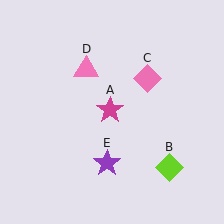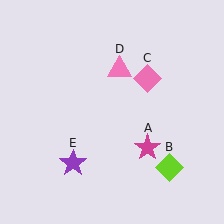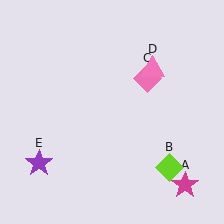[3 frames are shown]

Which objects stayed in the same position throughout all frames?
Lime diamond (object B) and pink diamond (object C) remained stationary.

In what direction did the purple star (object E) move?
The purple star (object E) moved left.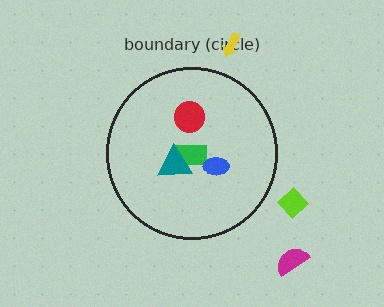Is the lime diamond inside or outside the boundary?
Outside.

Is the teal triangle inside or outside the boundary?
Inside.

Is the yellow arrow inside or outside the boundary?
Outside.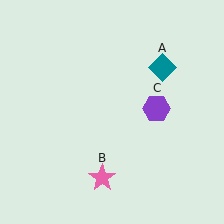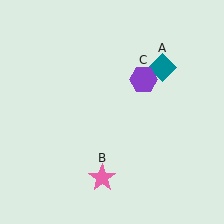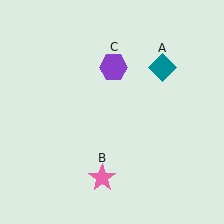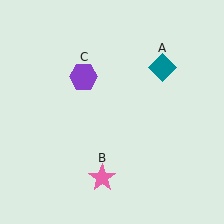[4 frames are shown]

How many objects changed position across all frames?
1 object changed position: purple hexagon (object C).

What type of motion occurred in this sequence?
The purple hexagon (object C) rotated counterclockwise around the center of the scene.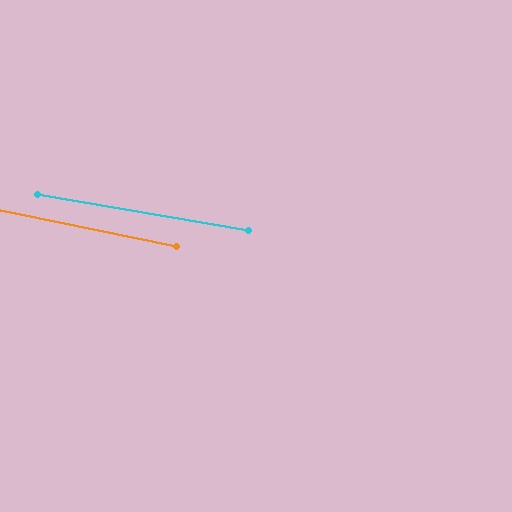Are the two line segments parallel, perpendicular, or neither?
Parallel — their directions differ by only 1.9°.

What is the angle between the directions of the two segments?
Approximately 2 degrees.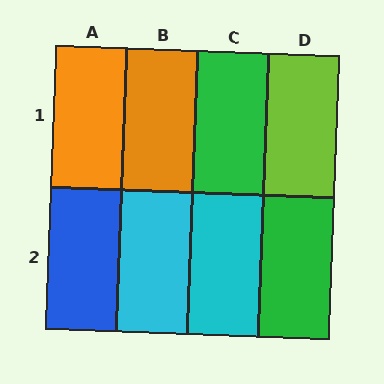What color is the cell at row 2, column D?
Green.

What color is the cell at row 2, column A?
Blue.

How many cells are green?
2 cells are green.